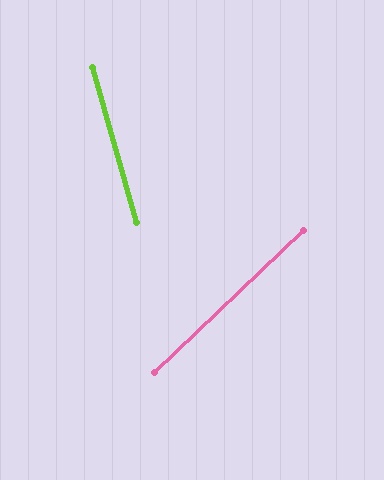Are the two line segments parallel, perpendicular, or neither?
Neither parallel nor perpendicular — they differ by about 62°.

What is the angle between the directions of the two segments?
Approximately 62 degrees.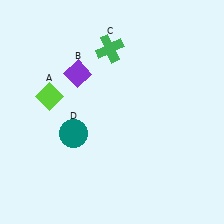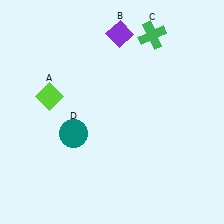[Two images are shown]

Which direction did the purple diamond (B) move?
The purple diamond (B) moved right.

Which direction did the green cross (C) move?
The green cross (C) moved right.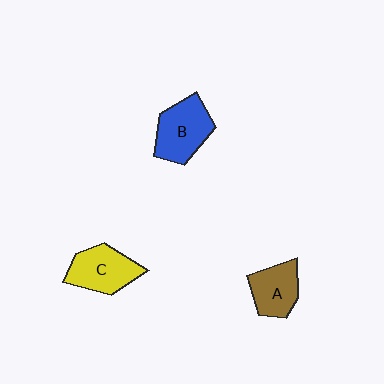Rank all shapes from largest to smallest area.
From largest to smallest: B (blue), C (yellow), A (brown).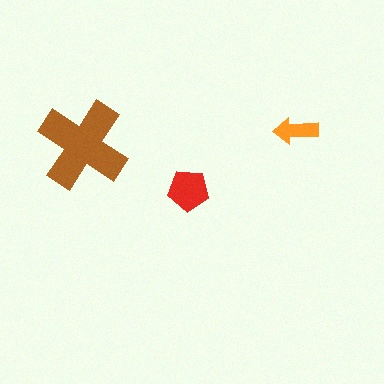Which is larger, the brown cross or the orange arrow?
The brown cross.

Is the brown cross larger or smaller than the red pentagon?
Larger.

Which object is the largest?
The brown cross.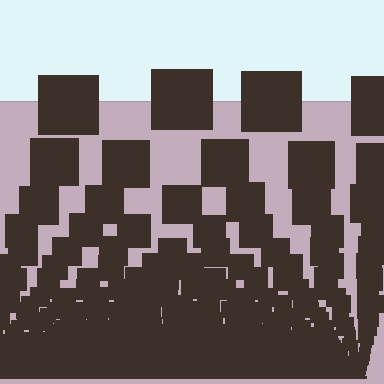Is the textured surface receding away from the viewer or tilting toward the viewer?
The surface appears to tilt toward the viewer. Texture elements get larger and sparser toward the top.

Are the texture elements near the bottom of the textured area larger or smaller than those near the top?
Smaller. The gradient is inverted — elements near the bottom are smaller and denser.